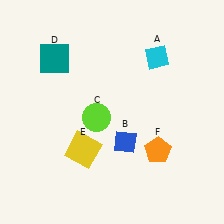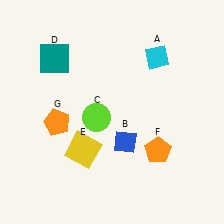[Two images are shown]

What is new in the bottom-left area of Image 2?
An orange pentagon (G) was added in the bottom-left area of Image 2.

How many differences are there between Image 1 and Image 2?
There is 1 difference between the two images.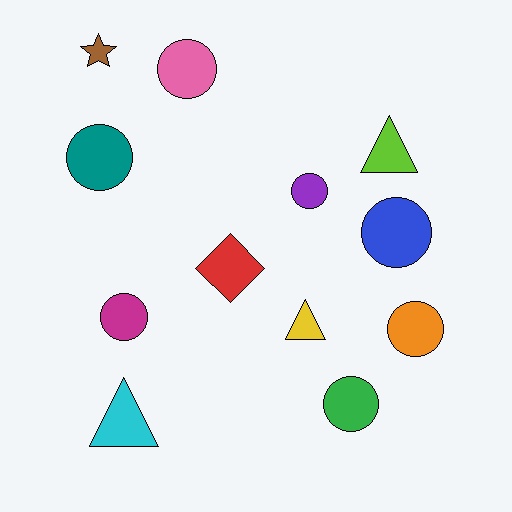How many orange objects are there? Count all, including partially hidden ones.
There is 1 orange object.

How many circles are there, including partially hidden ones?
There are 7 circles.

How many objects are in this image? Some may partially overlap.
There are 12 objects.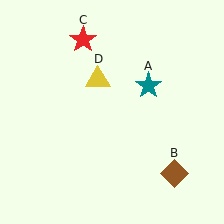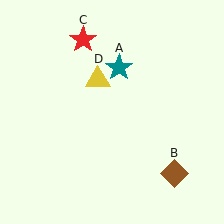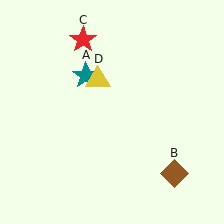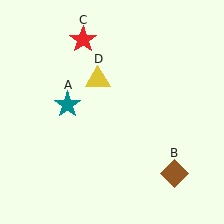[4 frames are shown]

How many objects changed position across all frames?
1 object changed position: teal star (object A).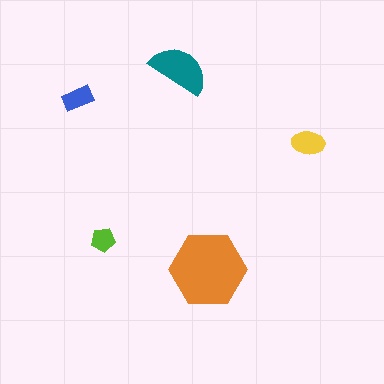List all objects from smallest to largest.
The lime pentagon, the blue rectangle, the yellow ellipse, the teal semicircle, the orange hexagon.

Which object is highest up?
The teal semicircle is topmost.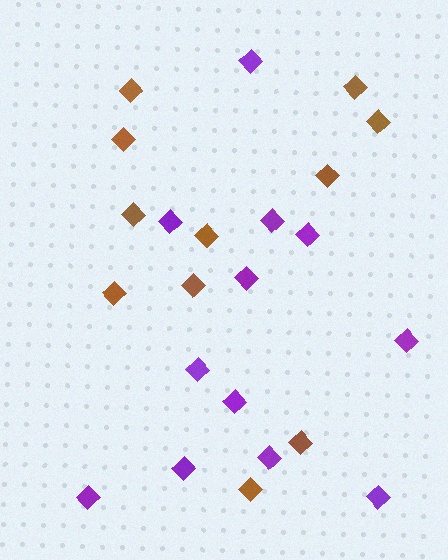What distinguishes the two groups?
There are 2 groups: one group of brown diamonds (11) and one group of purple diamonds (12).